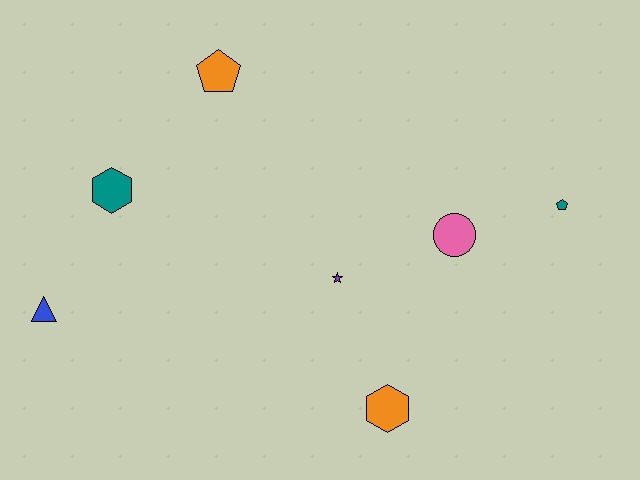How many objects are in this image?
There are 7 objects.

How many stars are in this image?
There is 1 star.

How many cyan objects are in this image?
There are no cyan objects.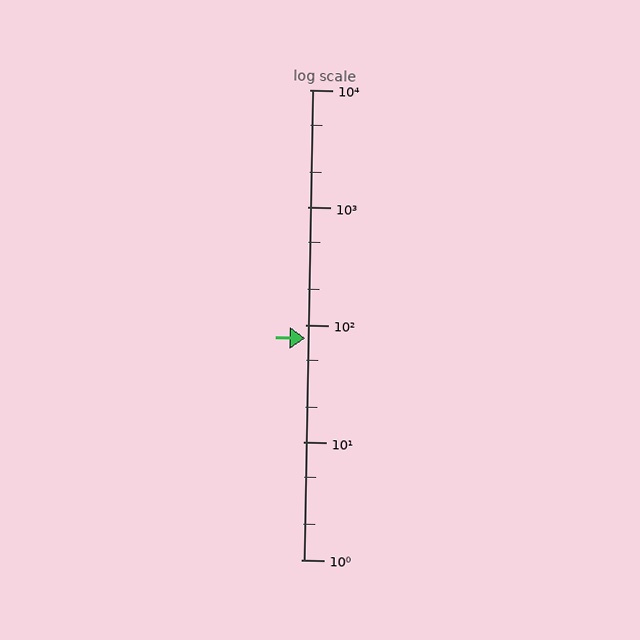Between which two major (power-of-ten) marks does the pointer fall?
The pointer is between 10 and 100.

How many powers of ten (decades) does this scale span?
The scale spans 4 decades, from 1 to 10000.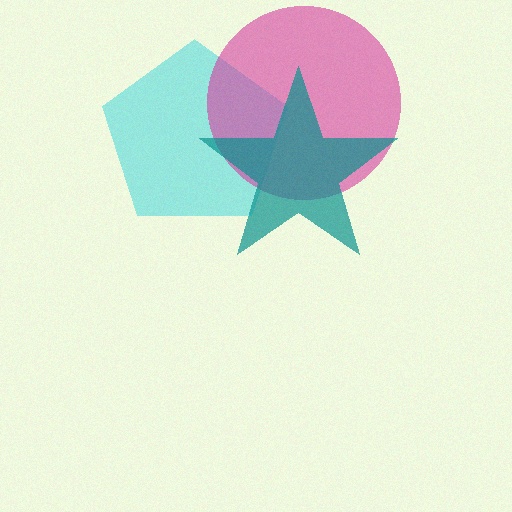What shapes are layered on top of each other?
The layered shapes are: a cyan pentagon, a magenta circle, a teal star.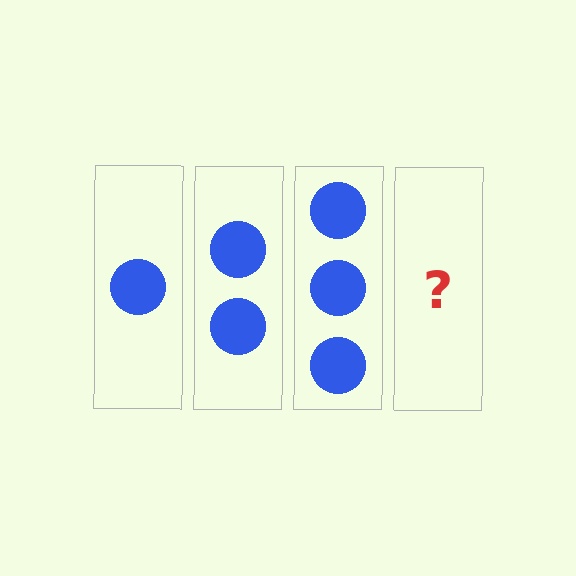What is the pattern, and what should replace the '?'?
The pattern is that each step adds one more circle. The '?' should be 4 circles.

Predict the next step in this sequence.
The next step is 4 circles.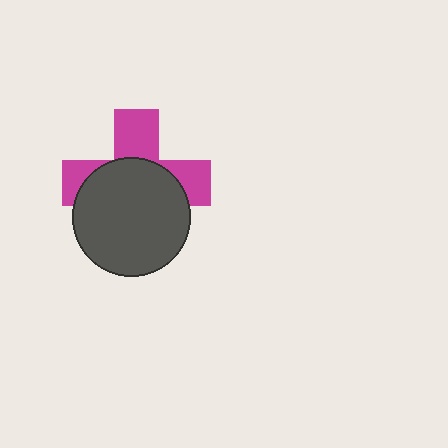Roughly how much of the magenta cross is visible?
A small part of it is visible (roughly 43%).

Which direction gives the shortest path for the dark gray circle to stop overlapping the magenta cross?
Moving down gives the shortest separation.